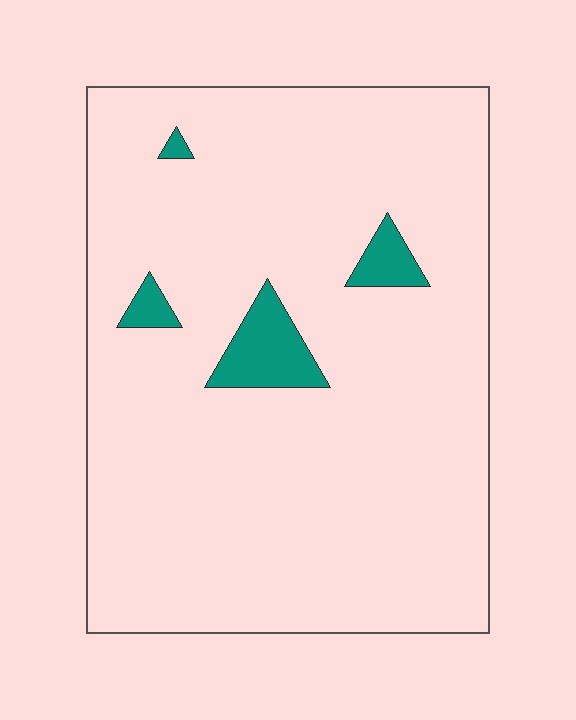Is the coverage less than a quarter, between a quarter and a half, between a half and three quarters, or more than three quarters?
Less than a quarter.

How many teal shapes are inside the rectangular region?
4.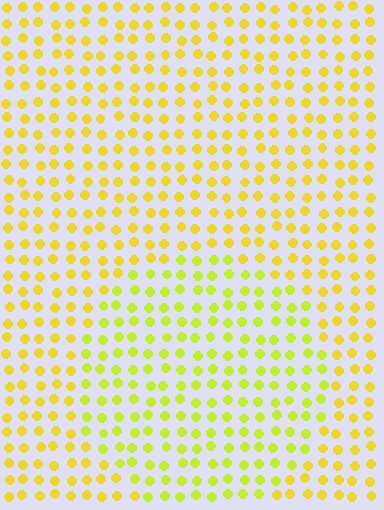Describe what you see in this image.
The image is filled with small yellow elements in a uniform arrangement. A circle-shaped region is visible where the elements are tinted to a slightly different hue, forming a subtle color boundary.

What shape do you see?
I see a circle.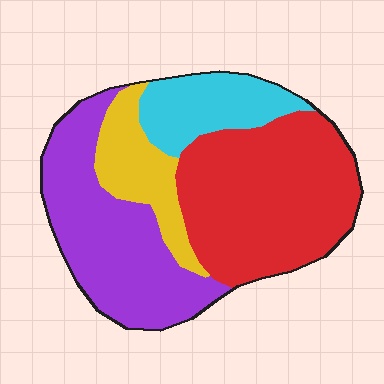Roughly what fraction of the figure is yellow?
Yellow takes up less than a sixth of the figure.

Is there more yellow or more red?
Red.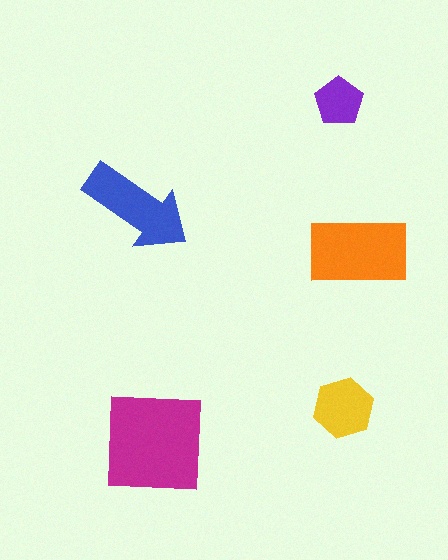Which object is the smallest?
The purple pentagon.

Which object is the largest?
The magenta square.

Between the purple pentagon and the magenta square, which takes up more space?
The magenta square.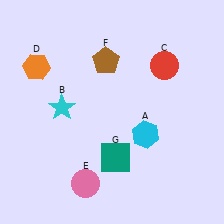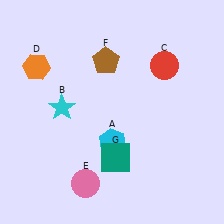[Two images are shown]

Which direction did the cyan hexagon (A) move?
The cyan hexagon (A) moved left.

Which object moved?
The cyan hexagon (A) moved left.